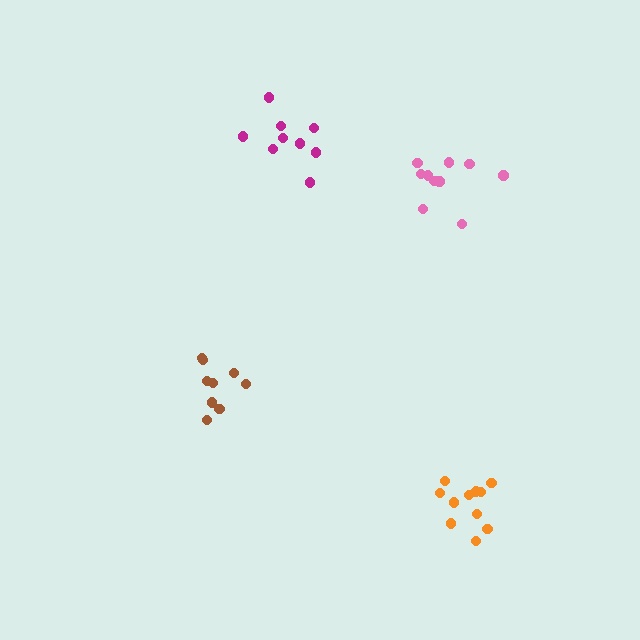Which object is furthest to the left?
The brown cluster is leftmost.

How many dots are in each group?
Group 1: 9 dots, Group 2: 9 dots, Group 3: 11 dots, Group 4: 10 dots (39 total).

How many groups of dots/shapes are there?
There are 4 groups.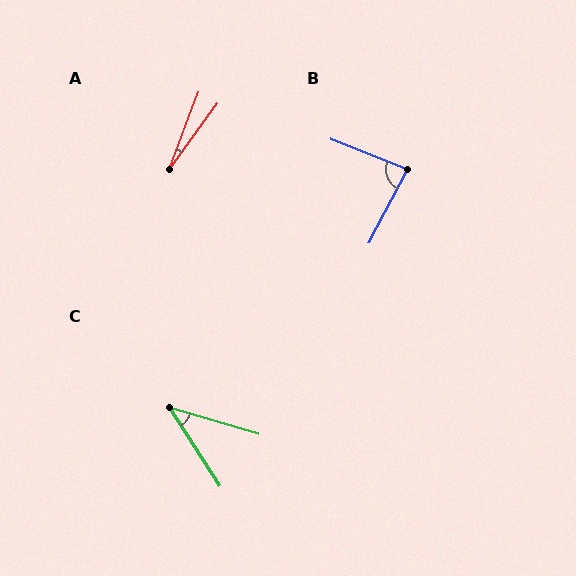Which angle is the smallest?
A, at approximately 15 degrees.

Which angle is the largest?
B, at approximately 84 degrees.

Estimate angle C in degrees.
Approximately 40 degrees.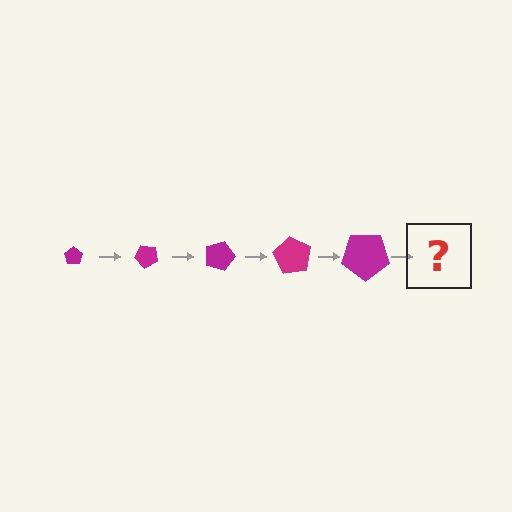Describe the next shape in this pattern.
It should be a pentagon, larger than the previous one and rotated 225 degrees from the start.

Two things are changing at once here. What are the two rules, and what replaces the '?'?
The two rules are that the pentagon grows larger each step and it rotates 45 degrees each step. The '?' should be a pentagon, larger than the previous one and rotated 225 degrees from the start.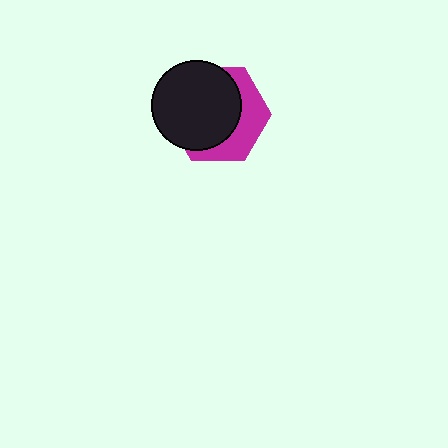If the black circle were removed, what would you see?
You would see the complete magenta hexagon.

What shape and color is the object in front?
The object in front is a black circle.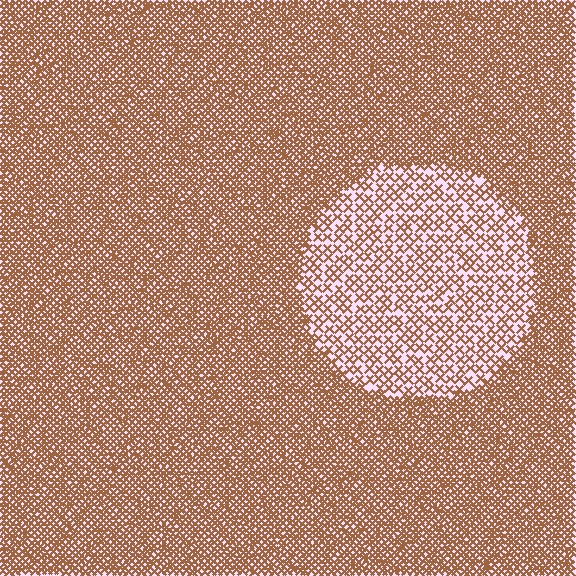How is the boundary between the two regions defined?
The boundary is defined by a change in element density (approximately 2.6x ratio). All elements are the same color, size, and shape.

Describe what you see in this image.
The image contains small brown elements arranged at two different densities. A circle-shaped region is visible where the elements are less densely packed than the surrounding area.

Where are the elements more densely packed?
The elements are more densely packed outside the circle boundary.